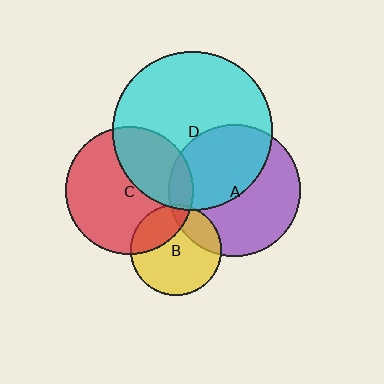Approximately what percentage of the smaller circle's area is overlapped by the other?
Approximately 30%.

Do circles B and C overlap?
Yes.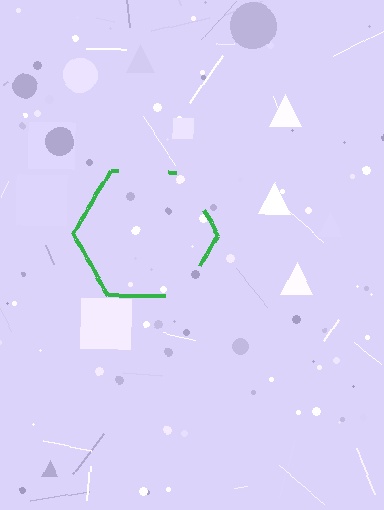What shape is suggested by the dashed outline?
The dashed outline suggests a hexagon.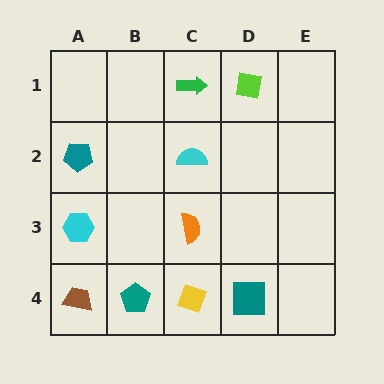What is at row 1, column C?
A green arrow.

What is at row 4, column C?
A yellow diamond.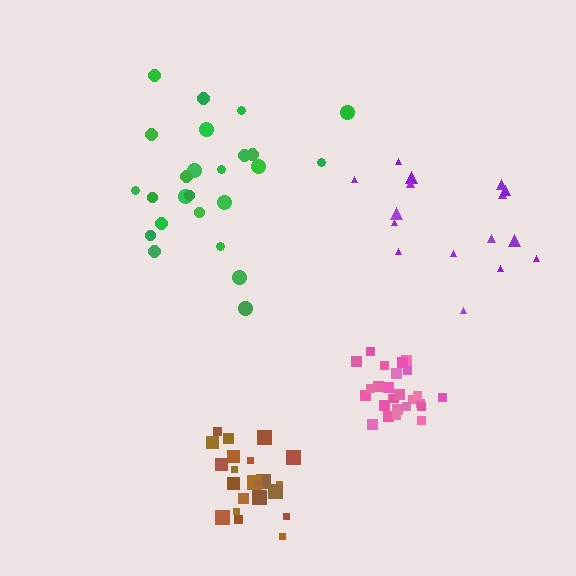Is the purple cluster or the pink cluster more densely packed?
Pink.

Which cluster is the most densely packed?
Pink.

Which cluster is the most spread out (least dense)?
Purple.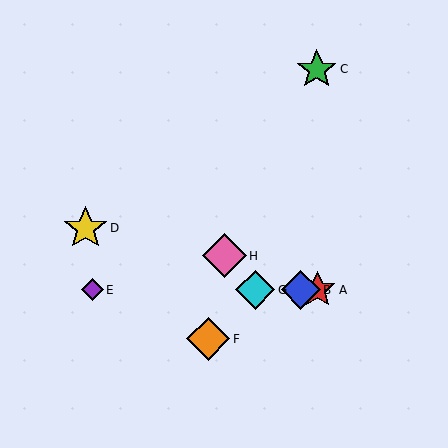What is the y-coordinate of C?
Object C is at y≈69.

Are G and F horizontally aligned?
No, G is at y≈290 and F is at y≈339.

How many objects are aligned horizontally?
4 objects (A, B, E, G) are aligned horizontally.